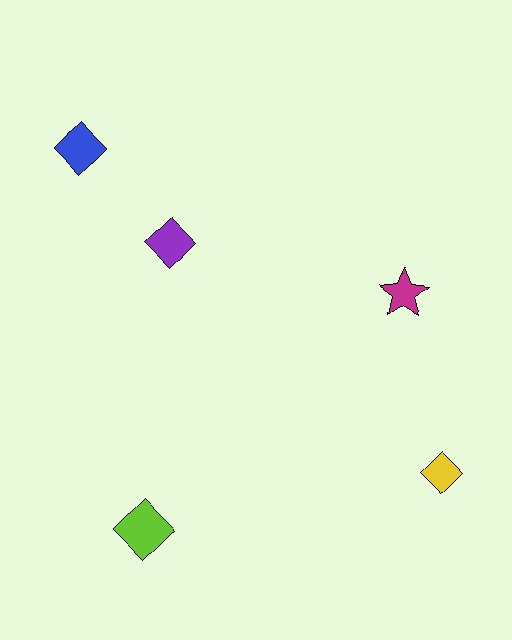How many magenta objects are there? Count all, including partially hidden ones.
There is 1 magenta object.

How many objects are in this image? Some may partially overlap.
There are 5 objects.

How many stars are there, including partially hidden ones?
There is 1 star.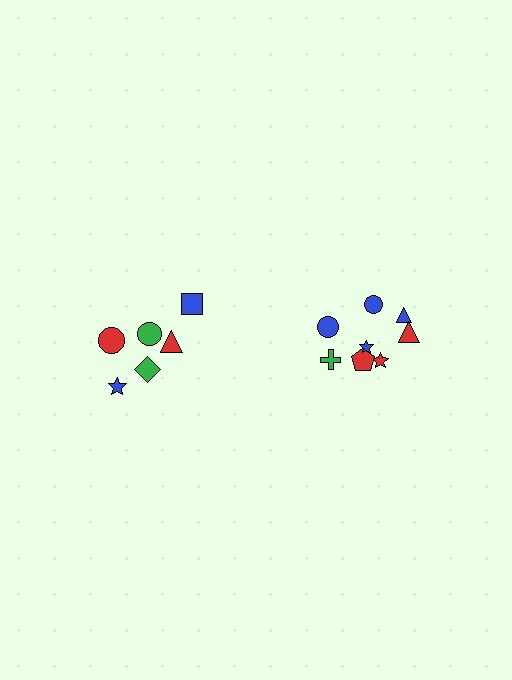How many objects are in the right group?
There are 8 objects.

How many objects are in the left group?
There are 6 objects.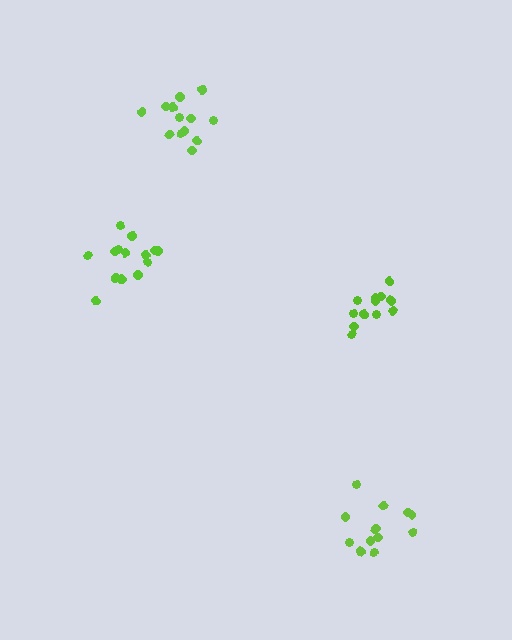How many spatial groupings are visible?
There are 4 spatial groupings.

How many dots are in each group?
Group 1: 14 dots, Group 2: 12 dots, Group 3: 13 dots, Group 4: 12 dots (51 total).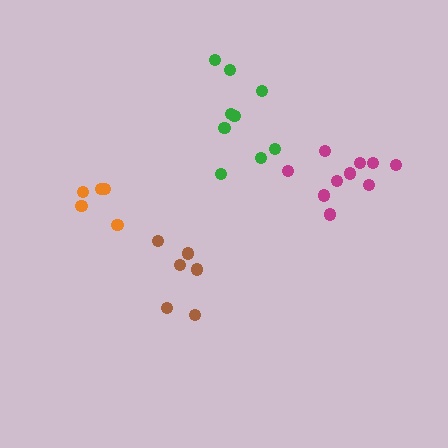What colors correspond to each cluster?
The clusters are colored: orange, magenta, brown, green.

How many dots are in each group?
Group 1: 5 dots, Group 2: 10 dots, Group 3: 6 dots, Group 4: 9 dots (30 total).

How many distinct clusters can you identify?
There are 4 distinct clusters.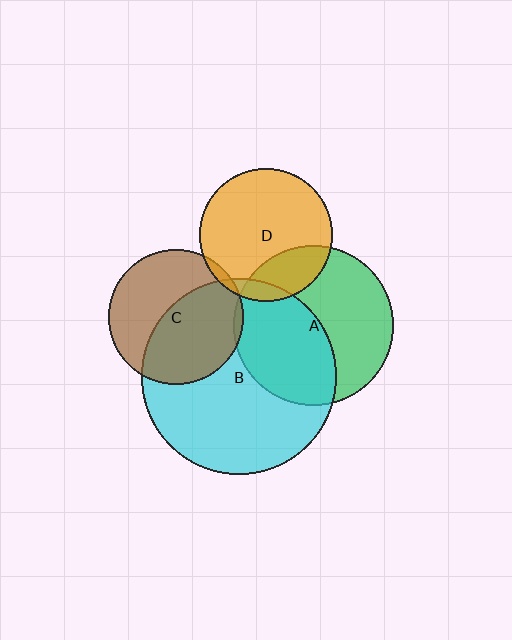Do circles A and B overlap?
Yes.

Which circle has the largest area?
Circle B (cyan).